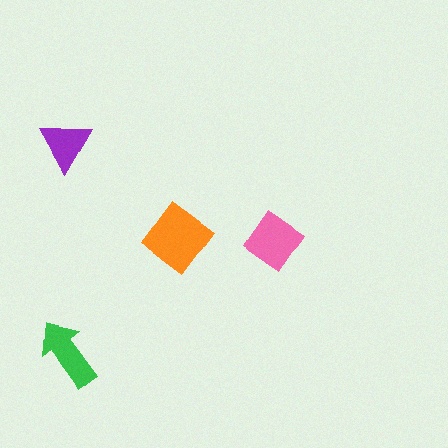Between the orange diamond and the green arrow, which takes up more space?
The orange diamond.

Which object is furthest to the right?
The pink diamond is rightmost.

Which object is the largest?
The orange diamond.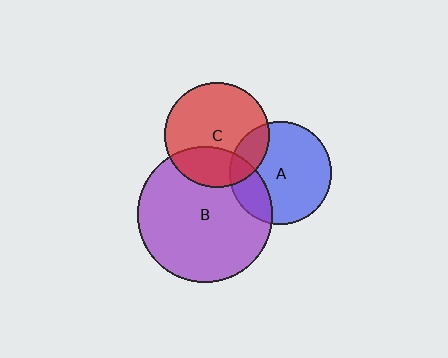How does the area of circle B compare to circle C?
Approximately 1.6 times.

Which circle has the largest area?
Circle B (purple).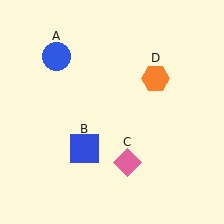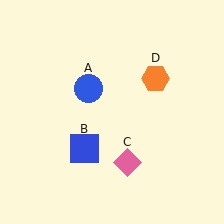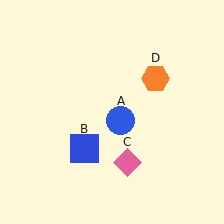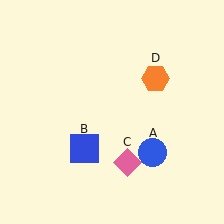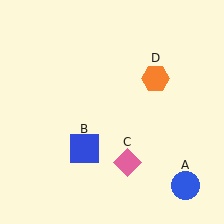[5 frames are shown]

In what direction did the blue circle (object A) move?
The blue circle (object A) moved down and to the right.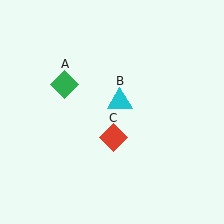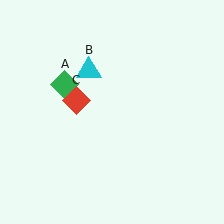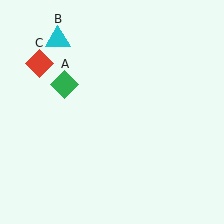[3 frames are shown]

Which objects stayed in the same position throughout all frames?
Green diamond (object A) remained stationary.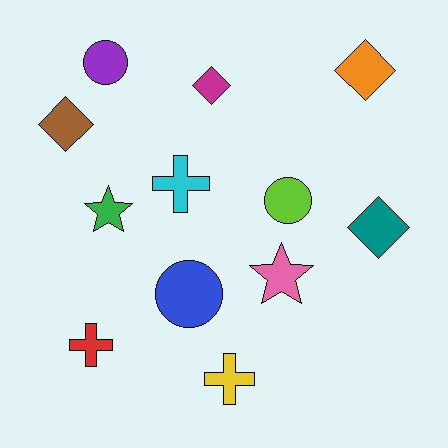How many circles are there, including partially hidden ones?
There are 3 circles.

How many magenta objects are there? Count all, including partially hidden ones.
There is 1 magenta object.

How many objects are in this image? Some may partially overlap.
There are 12 objects.